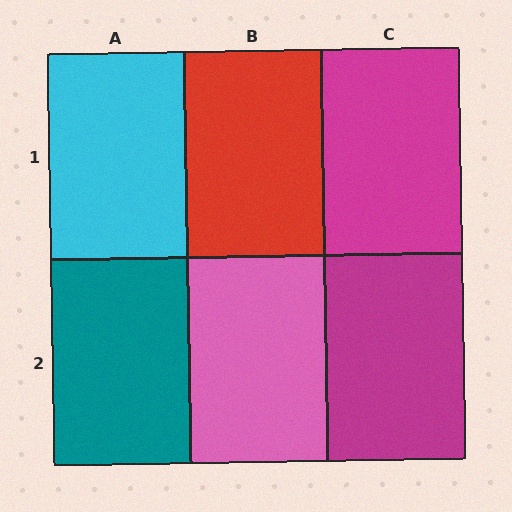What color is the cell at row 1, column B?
Red.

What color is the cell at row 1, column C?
Magenta.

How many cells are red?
1 cell is red.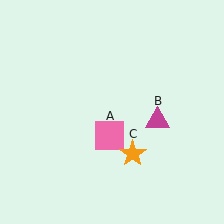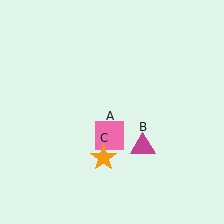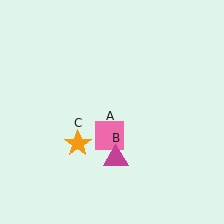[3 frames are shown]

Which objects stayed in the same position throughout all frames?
Pink square (object A) remained stationary.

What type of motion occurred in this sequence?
The magenta triangle (object B), orange star (object C) rotated clockwise around the center of the scene.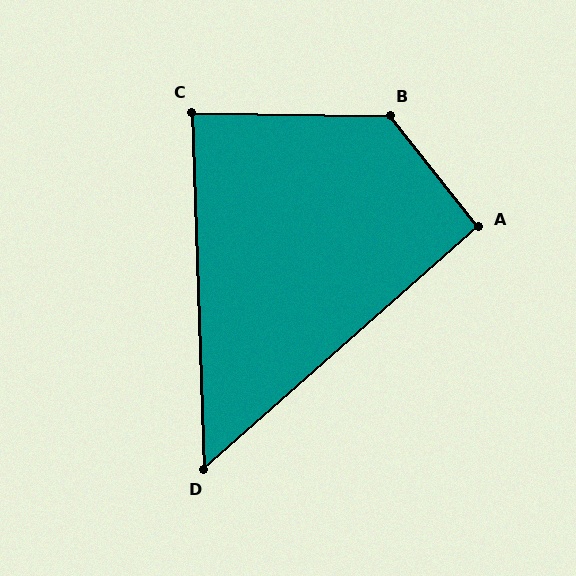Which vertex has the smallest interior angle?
D, at approximately 51 degrees.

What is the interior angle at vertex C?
Approximately 87 degrees (approximately right).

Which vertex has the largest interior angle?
B, at approximately 129 degrees.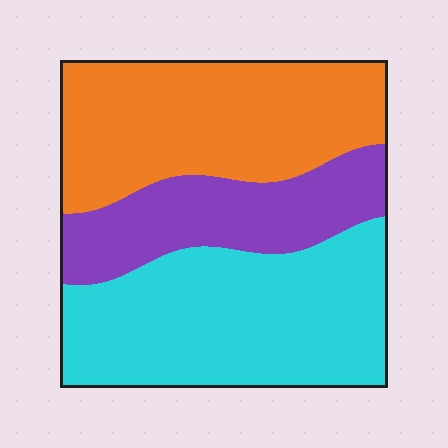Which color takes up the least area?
Purple, at roughly 25%.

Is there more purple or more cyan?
Cyan.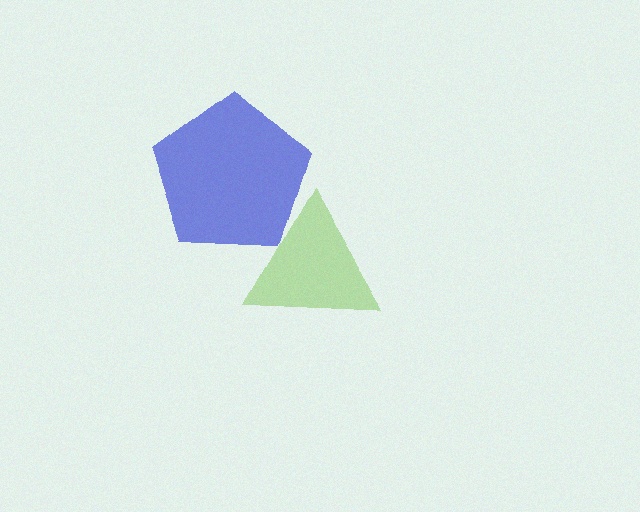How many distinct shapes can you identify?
There are 2 distinct shapes: a blue pentagon, a lime triangle.